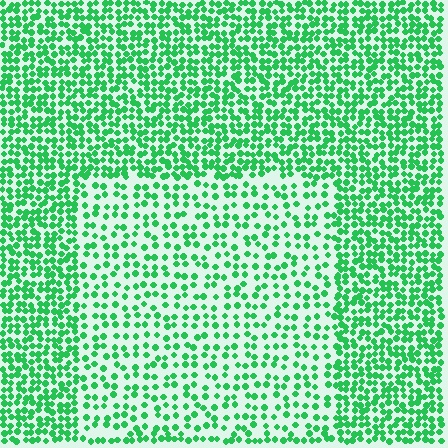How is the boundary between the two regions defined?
The boundary is defined by a change in element density (approximately 2.0x ratio). All elements are the same color, size, and shape.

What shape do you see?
I see a rectangle.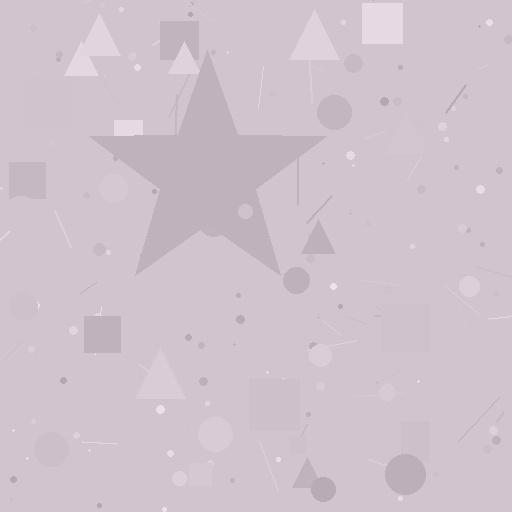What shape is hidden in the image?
A star is hidden in the image.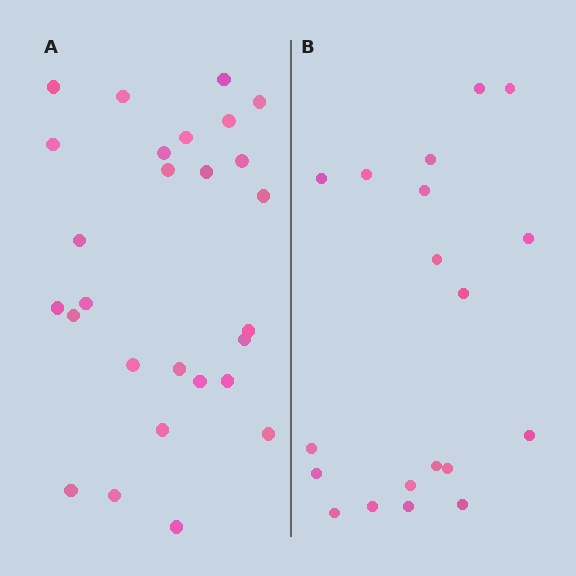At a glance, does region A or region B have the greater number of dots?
Region A (the left region) has more dots.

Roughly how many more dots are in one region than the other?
Region A has roughly 8 or so more dots than region B.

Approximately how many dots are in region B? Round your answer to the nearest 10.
About 20 dots. (The exact count is 19, which rounds to 20.)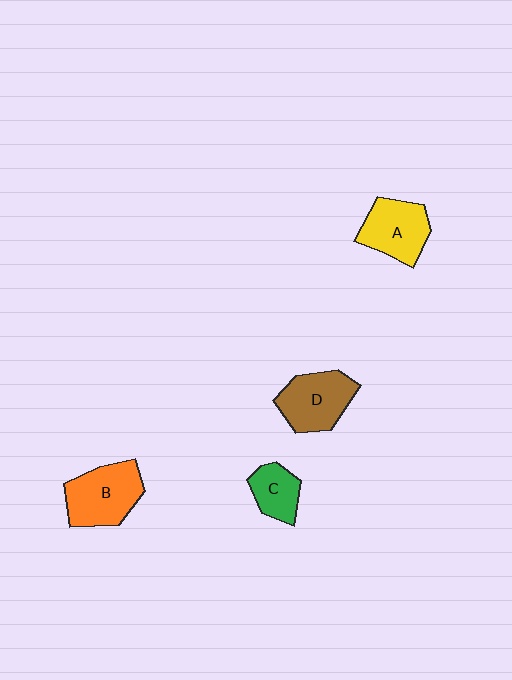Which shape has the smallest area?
Shape C (green).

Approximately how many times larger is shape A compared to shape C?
Approximately 1.5 times.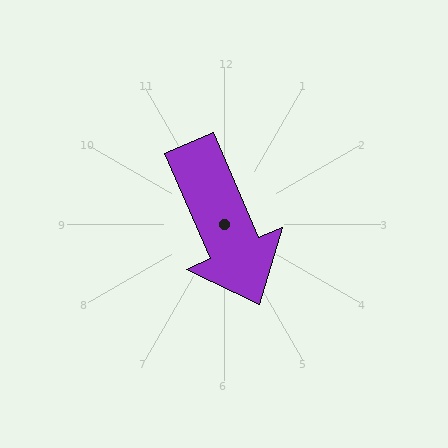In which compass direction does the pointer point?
Southeast.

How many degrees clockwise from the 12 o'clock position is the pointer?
Approximately 157 degrees.